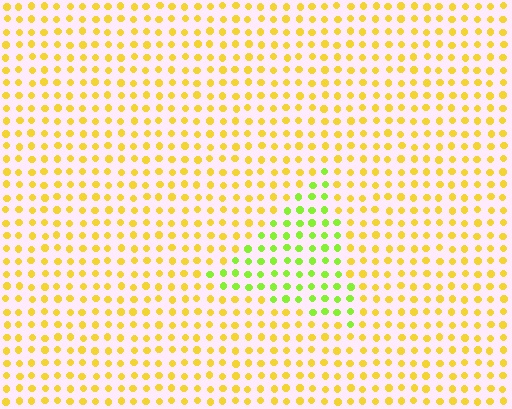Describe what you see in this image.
The image is filled with small yellow elements in a uniform arrangement. A triangle-shaped region is visible where the elements are tinted to a slightly different hue, forming a subtle color boundary.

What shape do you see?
I see a triangle.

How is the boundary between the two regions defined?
The boundary is defined purely by a slight shift in hue (about 44 degrees). Spacing, size, and orientation are identical on both sides.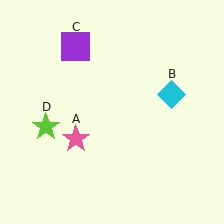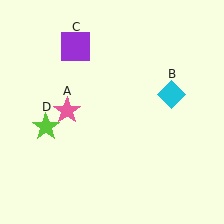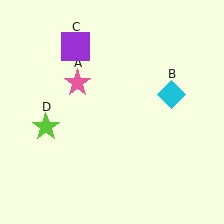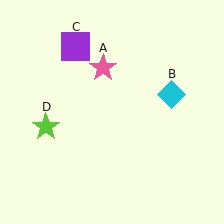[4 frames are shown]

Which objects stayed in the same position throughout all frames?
Cyan diamond (object B) and purple square (object C) and lime star (object D) remained stationary.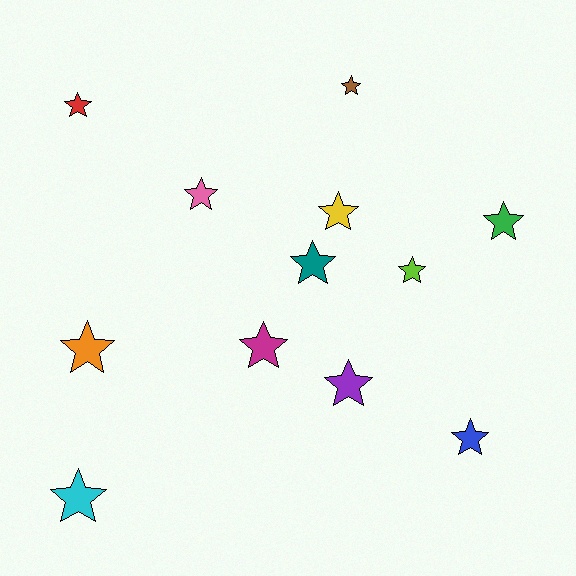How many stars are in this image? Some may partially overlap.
There are 12 stars.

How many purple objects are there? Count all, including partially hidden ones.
There is 1 purple object.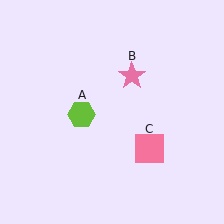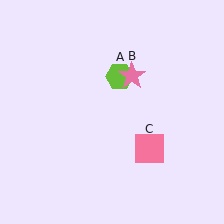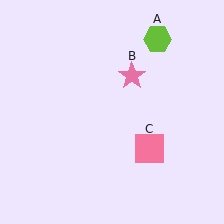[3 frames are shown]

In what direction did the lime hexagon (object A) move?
The lime hexagon (object A) moved up and to the right.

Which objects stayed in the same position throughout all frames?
Pink star (object B) and pink square (object C) remained stationary.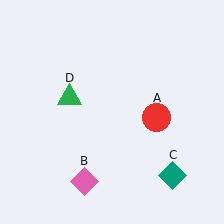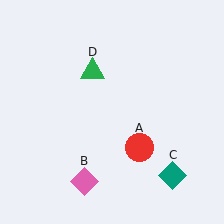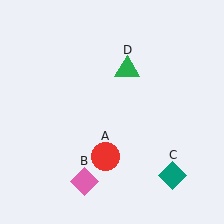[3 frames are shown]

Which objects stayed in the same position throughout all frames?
Pink diamond (object B) and teal diamond (object C) remained stationary.